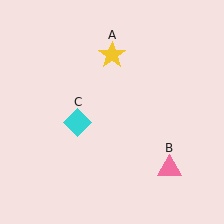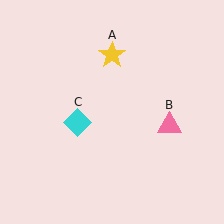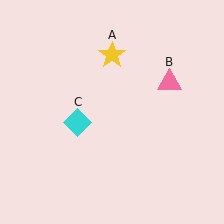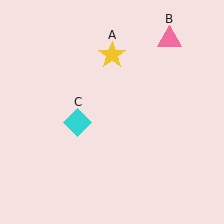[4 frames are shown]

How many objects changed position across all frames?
1 object changed position: pink triangle (object B).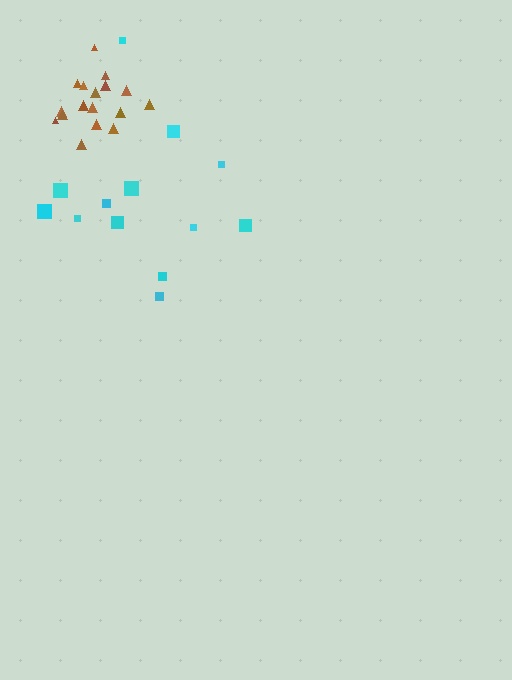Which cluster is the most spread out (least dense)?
Cyan.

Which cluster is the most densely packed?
Brown.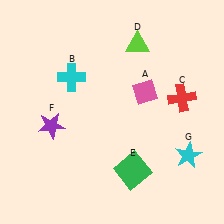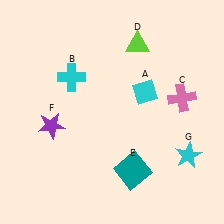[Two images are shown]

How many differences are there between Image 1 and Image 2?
There are 3 differences between the two images.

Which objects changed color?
A changed from pink to cyan. C changed from red to pink. E changed from green to teal.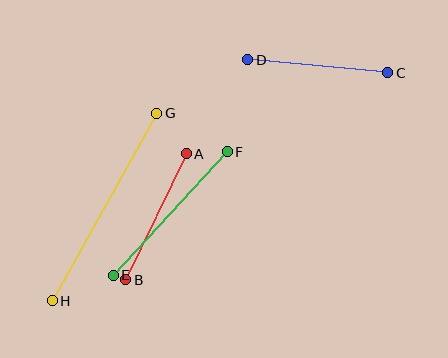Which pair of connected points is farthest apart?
Points G and H are farthest apart.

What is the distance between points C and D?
The distance is approximately 140 pixels.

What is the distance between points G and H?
The distance is approximately 215 pixels.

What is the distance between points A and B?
The distance is approximately 139 pixels.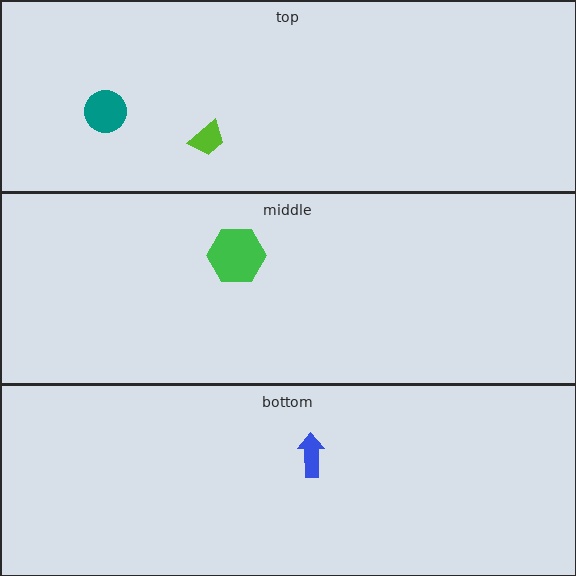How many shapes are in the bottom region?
1.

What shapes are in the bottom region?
The blue arrow.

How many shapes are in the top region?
2.